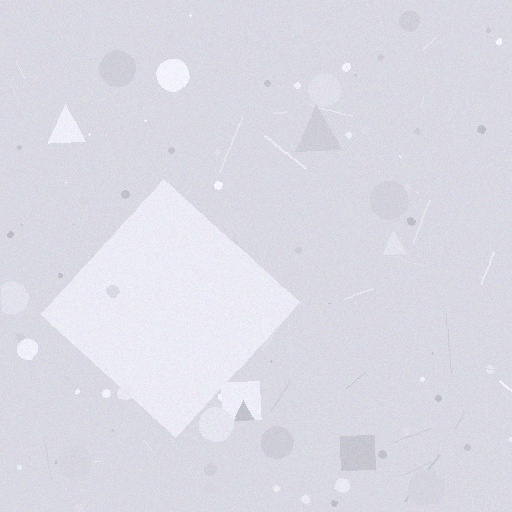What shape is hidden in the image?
A diamond is hidden in the image.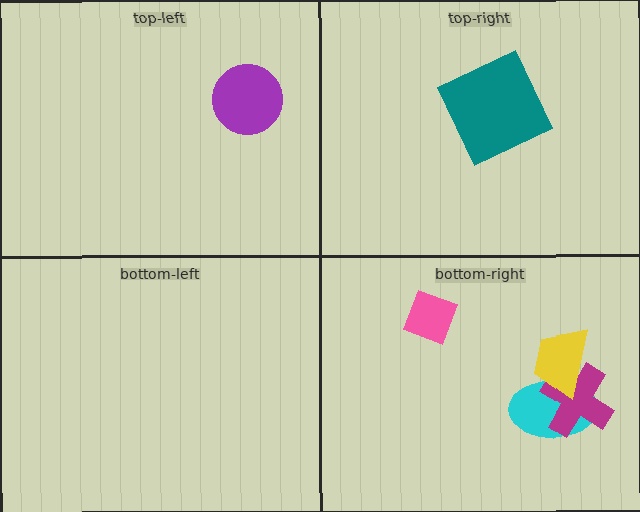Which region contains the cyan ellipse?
The bottom-right region.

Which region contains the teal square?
The top-right region.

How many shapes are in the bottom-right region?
4.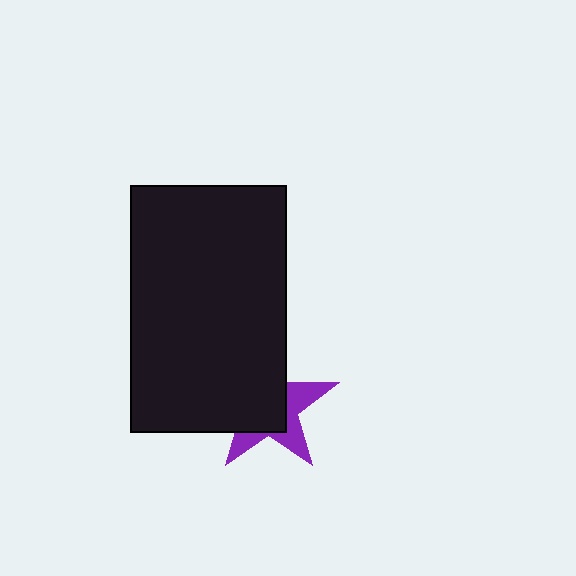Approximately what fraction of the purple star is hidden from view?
Roughly 62% of the purple star is hidden behind the black rectangle.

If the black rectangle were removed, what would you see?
You would see the complete purple star.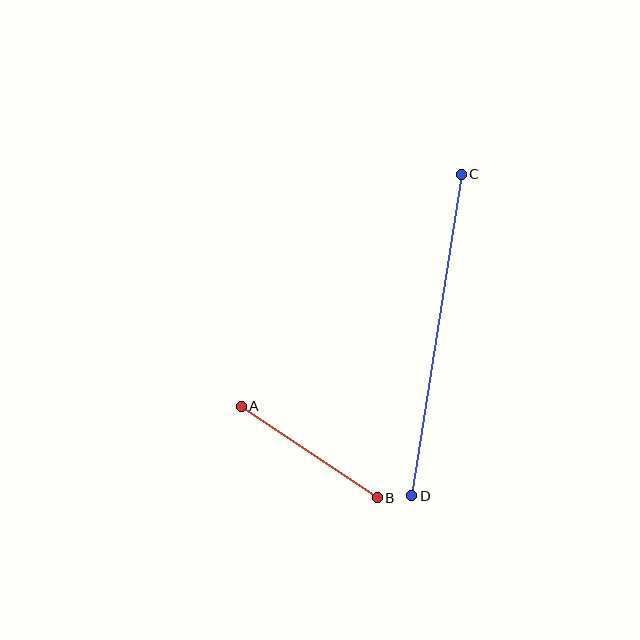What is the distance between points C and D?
The distance is approximately 325 pixels.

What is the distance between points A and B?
The distance is approximately 164 pixels.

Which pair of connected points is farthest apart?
Points C and D are farthest apart.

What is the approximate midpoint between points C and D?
The midpoint is at approximately (436, 335) pixels.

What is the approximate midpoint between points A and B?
The midpoint is at approximately (309, 452) pixels.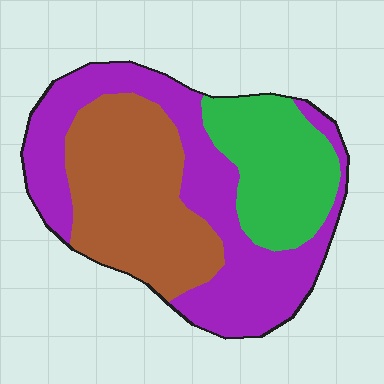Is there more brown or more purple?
Purple.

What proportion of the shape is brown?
Brown takes up between a quarter and a half of the shape.